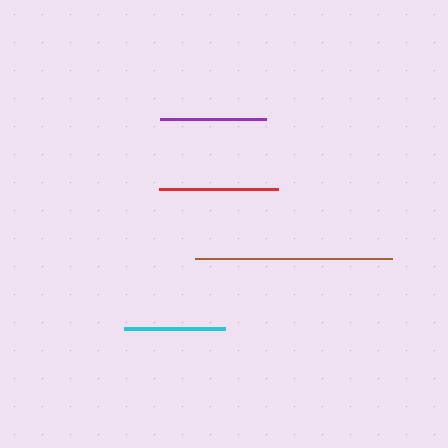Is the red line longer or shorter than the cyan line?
The red line is longer than the cyan line.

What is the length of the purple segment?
The purple segment is approximately 105 pixels long.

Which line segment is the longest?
The brown line is the longest at approximately 197 pixels.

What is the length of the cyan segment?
The cyan segment is approximately 101 pixels long.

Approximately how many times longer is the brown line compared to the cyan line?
The brown line is approximately 1.9 times the length of the cyan line.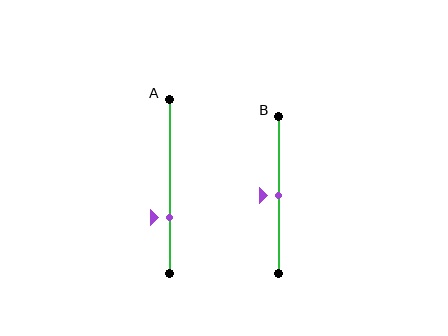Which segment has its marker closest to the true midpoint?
Segment B has its marker closest to the true midpoint.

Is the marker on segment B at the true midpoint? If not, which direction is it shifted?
Yes, the marker on segment B is at the true midpoint.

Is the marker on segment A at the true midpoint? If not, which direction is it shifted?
No, the marker on segment A is shifted downward by about 18% of the segment length.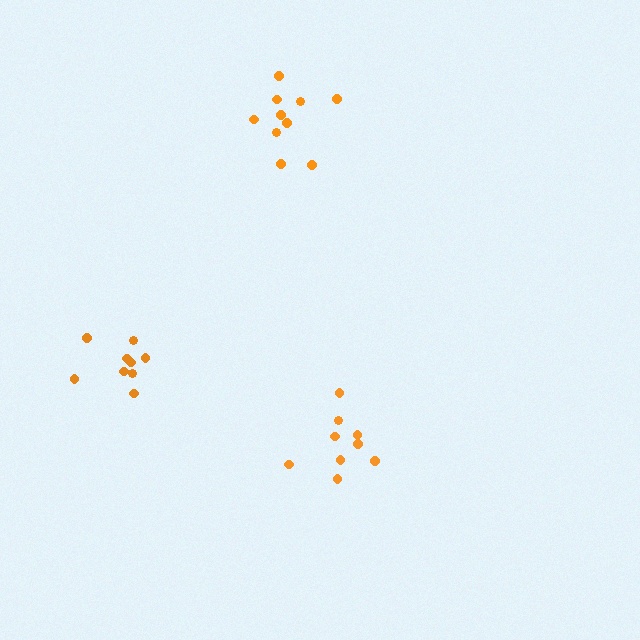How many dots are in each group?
Group 1: 9 dots, Group 2: 10 dots, Group 3: 10 dots (29 total).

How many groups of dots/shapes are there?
There are 3 groups.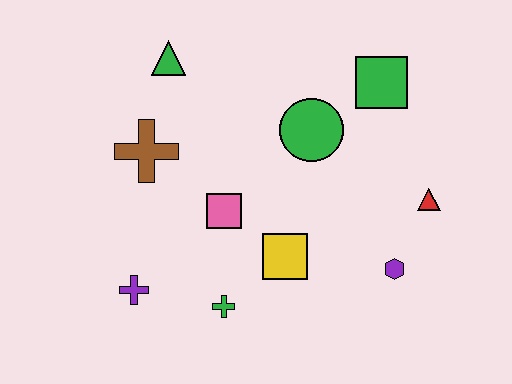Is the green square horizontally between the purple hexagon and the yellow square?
Yes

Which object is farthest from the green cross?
The green square is farthest from the green cross.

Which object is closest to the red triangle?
The purple hexagon is closest to the red triangle.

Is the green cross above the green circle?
No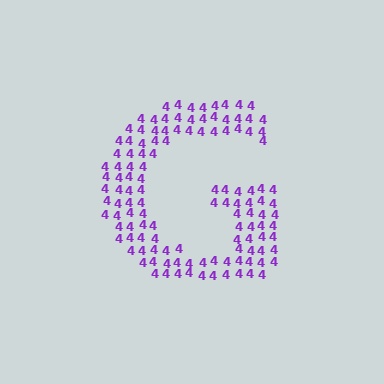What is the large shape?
The large shape is the letter G.